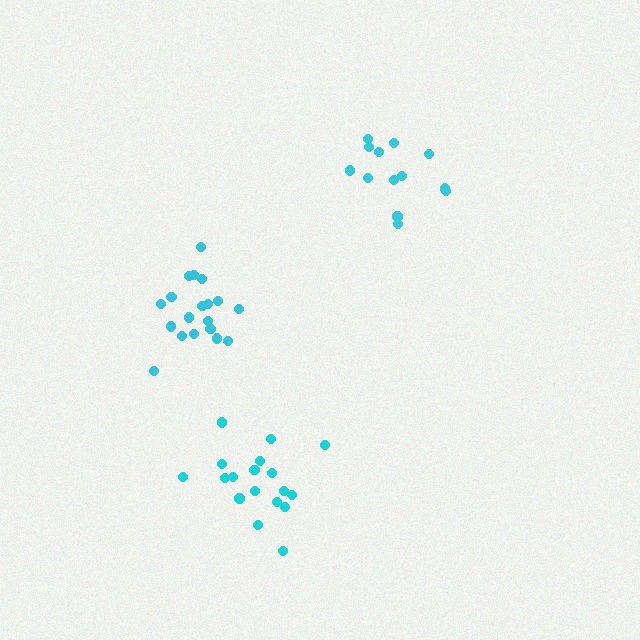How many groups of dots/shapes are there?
There are 3 groups.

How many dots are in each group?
Group 1: 19 dots, Group 2: 13 dots, Group 3: 18 dots (50 total).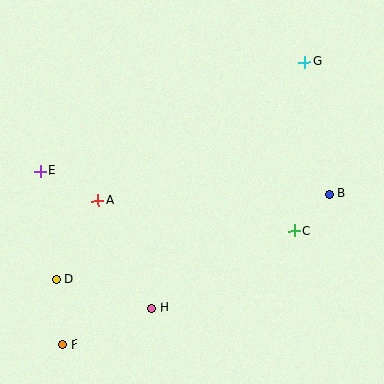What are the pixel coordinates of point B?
Point B is at (330, 194).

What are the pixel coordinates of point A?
Point A is at (98, 200).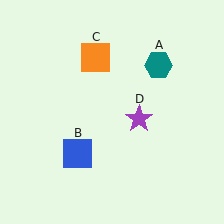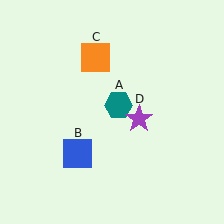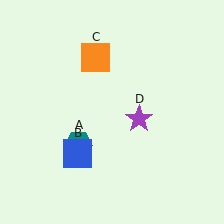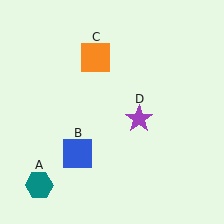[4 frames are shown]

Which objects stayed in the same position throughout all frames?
Blue square (object B) and orange square (object C) and purple star (object D) remained stationary.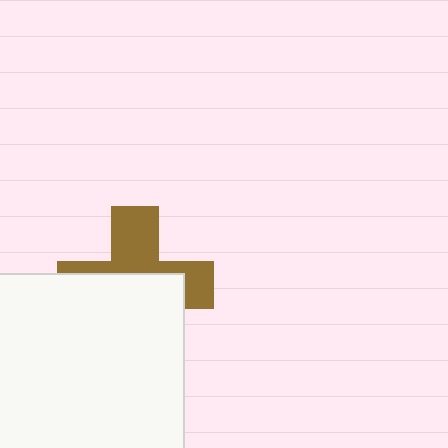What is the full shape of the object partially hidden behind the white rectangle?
The partially hidden object is a brown cross.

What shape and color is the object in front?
The object in front is a white rectangle.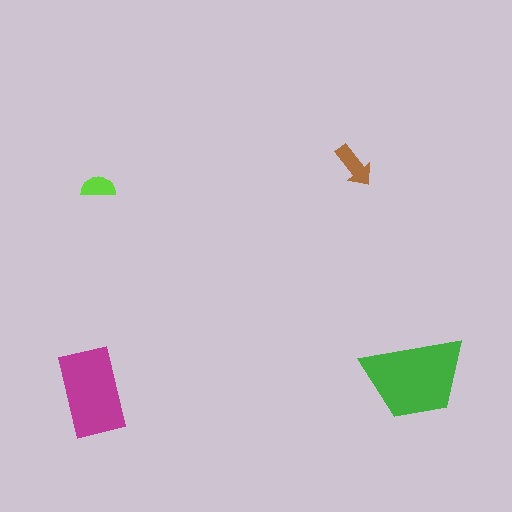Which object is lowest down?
The magenta rectangle is bottommost.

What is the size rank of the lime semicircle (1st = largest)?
4th.